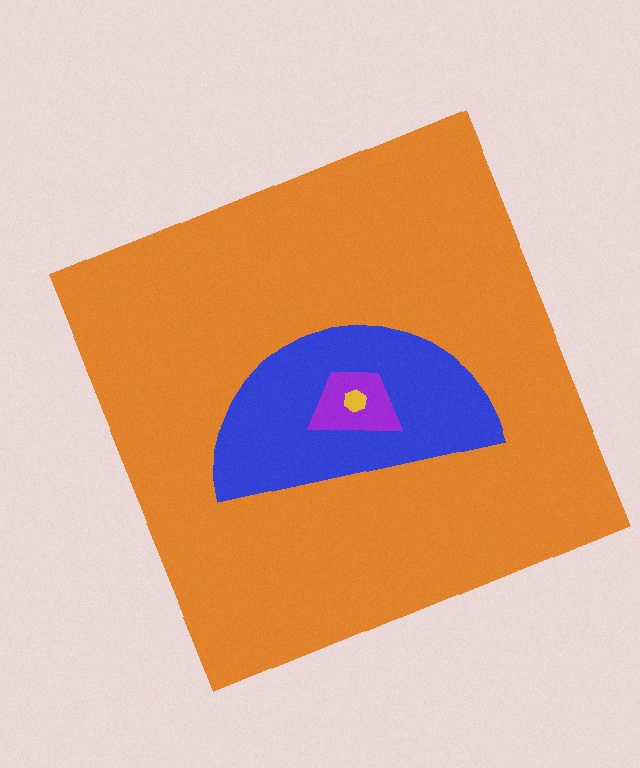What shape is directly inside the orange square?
The blue semicircle.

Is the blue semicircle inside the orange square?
Yes.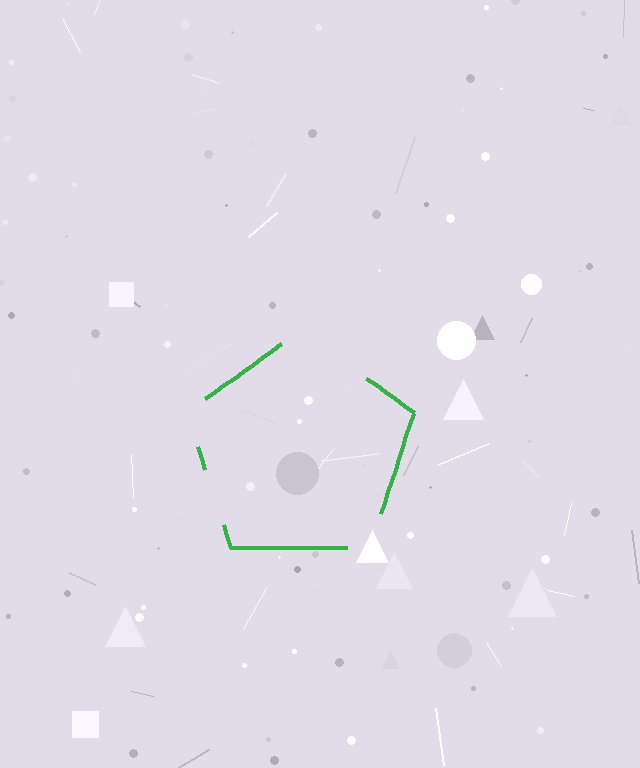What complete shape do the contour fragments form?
The contour fragments form a pentagon.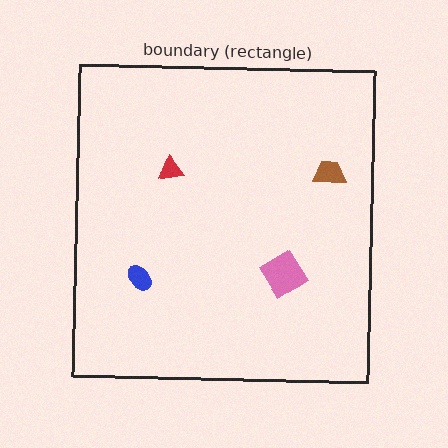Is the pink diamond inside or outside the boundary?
Inside.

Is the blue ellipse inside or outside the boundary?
Inside.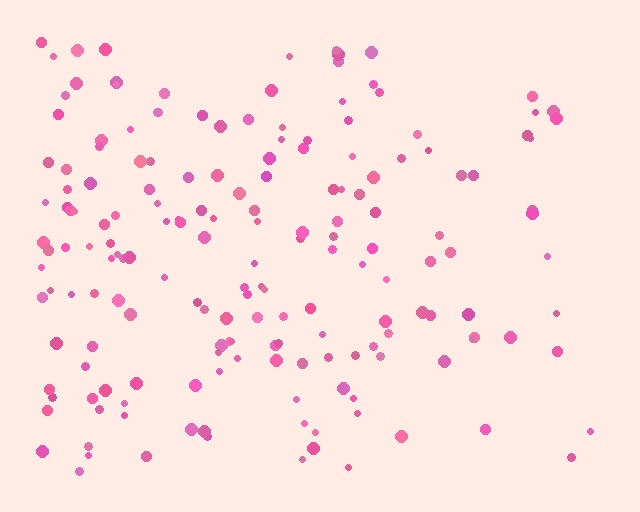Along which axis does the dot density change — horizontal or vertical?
Horizontal.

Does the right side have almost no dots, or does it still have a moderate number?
Still a moderate number, just noticeably fewer than the left.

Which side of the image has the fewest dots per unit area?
The right.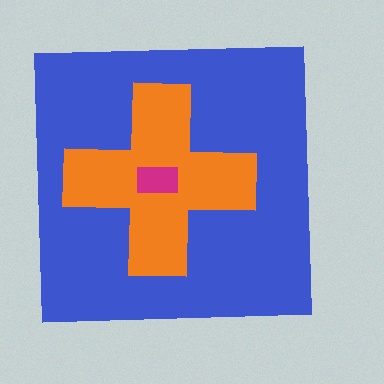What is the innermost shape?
The magenta rectangle.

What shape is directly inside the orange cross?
The magenta rectangle.